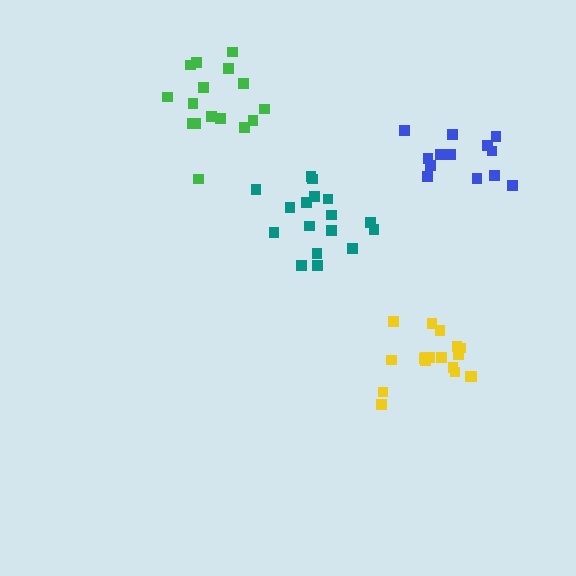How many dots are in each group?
Group 1: 18 dots, Group 2: 14 dots, Group 3: 16 dots, Group 4: 17 dots (65 total).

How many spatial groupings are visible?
There are 4 spatial groupings.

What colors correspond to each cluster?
The clusters are colored: yellow, blue, green, teal.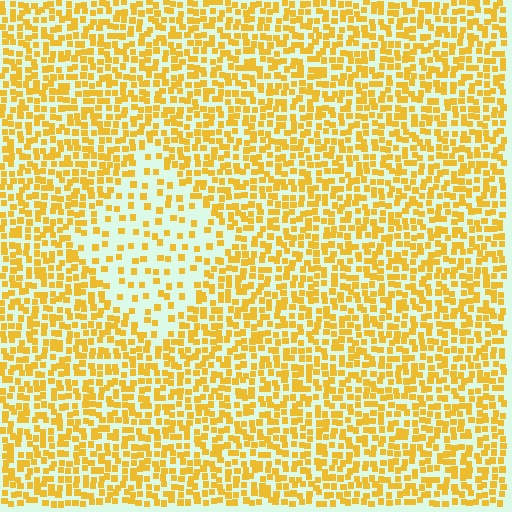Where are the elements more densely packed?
The elements are more densely packed outside the diamond boundary.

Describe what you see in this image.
The image contains small yellow elements arranged at two different densities. A diamond-shaped region is visible where the elements are less densely packed than the surrounding area.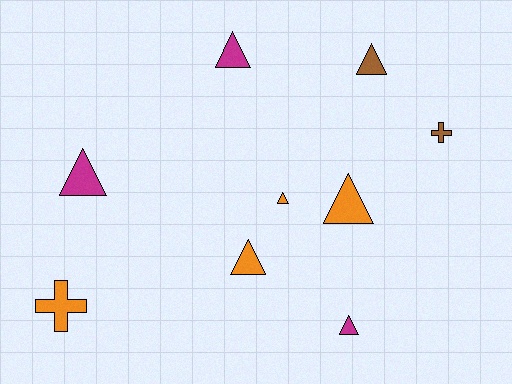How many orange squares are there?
There are no orange squares.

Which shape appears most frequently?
Triangle, with 7 objects.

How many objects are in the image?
There are 9 objects.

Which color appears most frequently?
Orange, with 4 objects.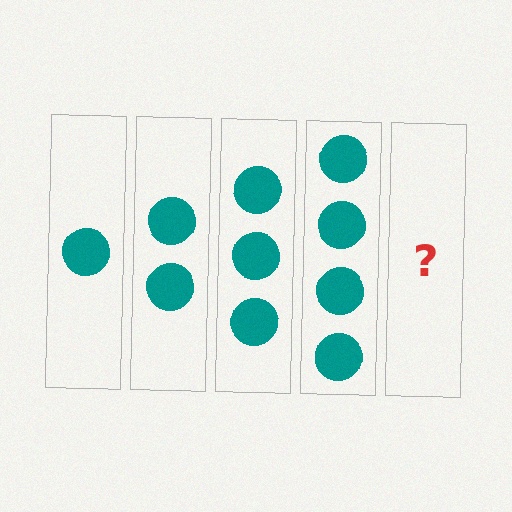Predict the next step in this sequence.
The next step is 5 circles.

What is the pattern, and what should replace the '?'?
The pattern is that each step adds one more circle. The '?' should be 5 circles.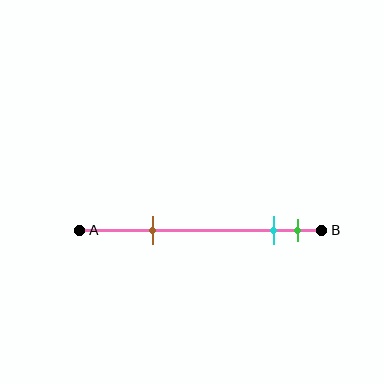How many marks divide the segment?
There are 3 marks dividing the segment.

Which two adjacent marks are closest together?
The cyan and green marks are the closest adjacent pair.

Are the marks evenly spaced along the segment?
No, the marks are not evenly spaced.